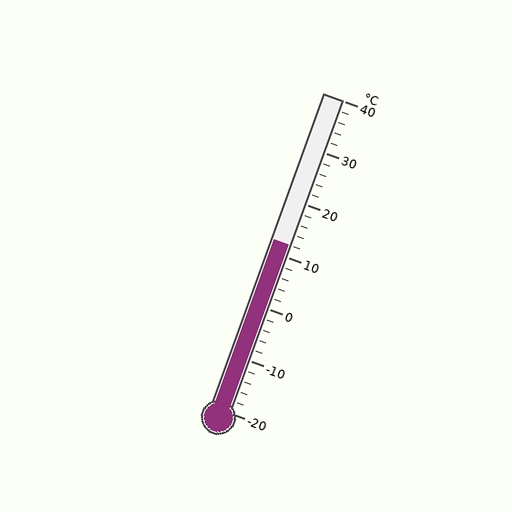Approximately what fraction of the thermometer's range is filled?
The thermometer is filled to approximately 55% of its range.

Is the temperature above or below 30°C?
The temperature is below 30°C.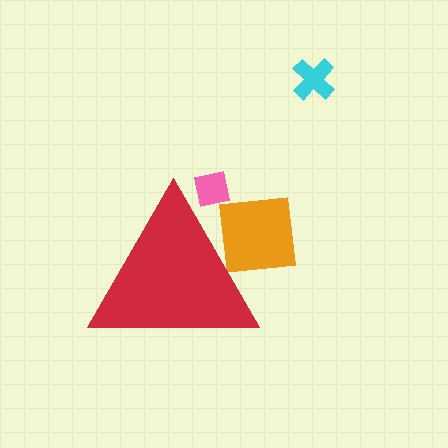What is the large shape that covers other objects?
A red triangle.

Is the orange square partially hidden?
Yes, the orange square is partially hidden behind the red triangle.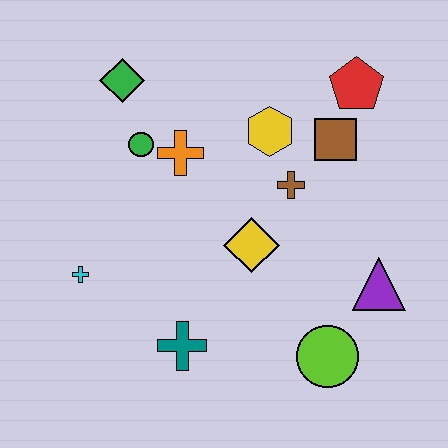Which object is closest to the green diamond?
The green circle is closest to the green diamond.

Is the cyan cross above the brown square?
No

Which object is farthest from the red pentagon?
The cyan cross is farthest from the red pentagon.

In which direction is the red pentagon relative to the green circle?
The red pentagon is to the right of the green circle.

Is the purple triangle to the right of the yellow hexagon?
Yes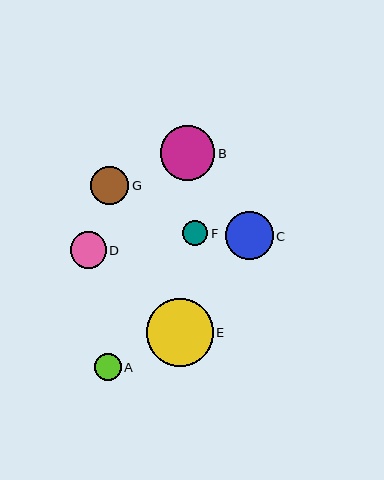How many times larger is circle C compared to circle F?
Circle C is approximately 1.9 times the size of circle F.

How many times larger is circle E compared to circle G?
Circle E is approximately 1.8 times the size of circle G.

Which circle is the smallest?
Circle F is the smallest with a size of approximately 25 pixels.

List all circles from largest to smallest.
From largest to smallest: E, B, C, G, D, A, F.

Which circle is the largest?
Circle E is the largest with a size of approximately 67 pixels.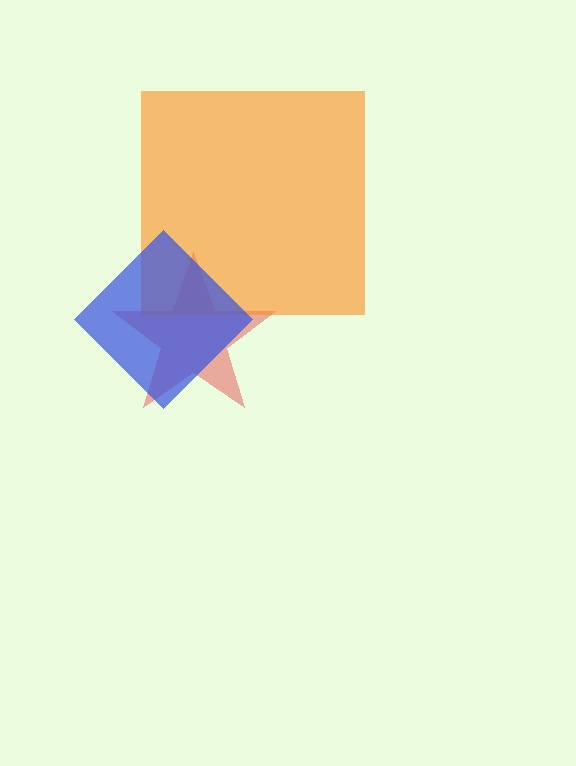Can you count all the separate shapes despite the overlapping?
Yes, there are 3 separate shapes.